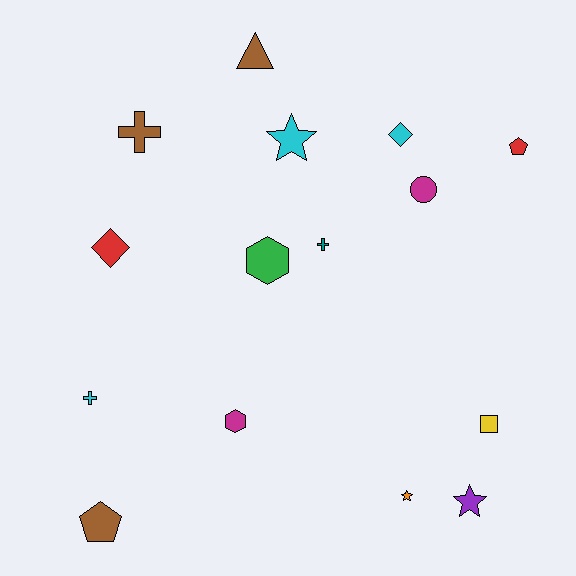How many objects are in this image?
There are 15 objects.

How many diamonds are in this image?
There are 2 diamonds.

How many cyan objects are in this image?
There are 3 cyan objects.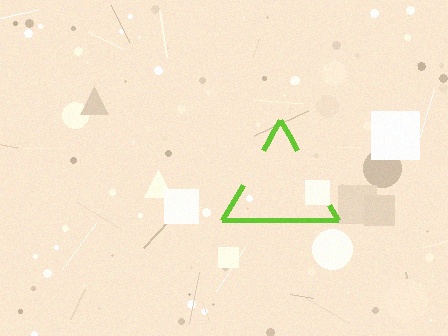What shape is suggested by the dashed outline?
The dashed outline suggests a triangle.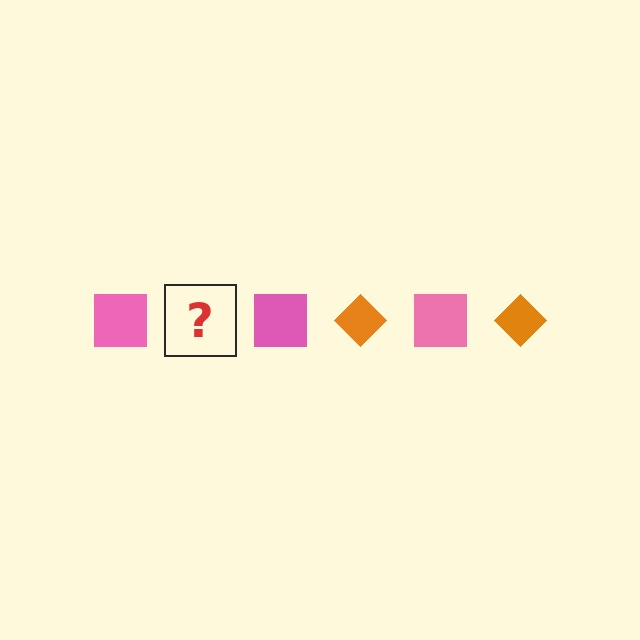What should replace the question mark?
The question mark should be replaced with an orange diamond.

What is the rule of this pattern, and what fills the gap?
The rule is that the pattern alternates between pink square and orange diamond. The gap should be filled with an orange diamond.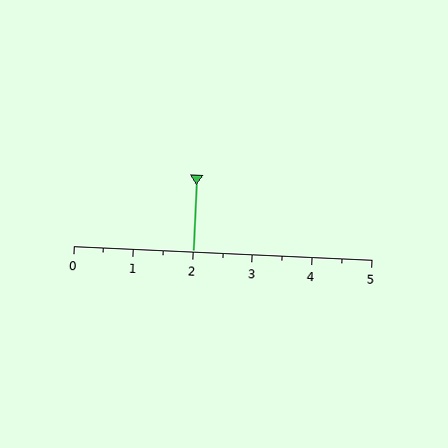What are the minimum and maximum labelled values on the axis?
The axis runs from 0 to 5.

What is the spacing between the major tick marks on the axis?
The major ticks are spaced 1 apart.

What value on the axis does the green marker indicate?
The marker indicates approximately 2.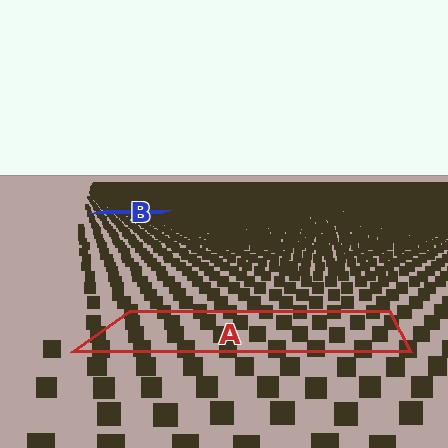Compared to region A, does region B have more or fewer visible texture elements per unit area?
Region B has more texture elements per unit area — they are packed more densely because it is farther away.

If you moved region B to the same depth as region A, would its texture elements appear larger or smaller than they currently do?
They would appear larger. At a closer depth, the same texture elements are projected at a bigger on-screen size.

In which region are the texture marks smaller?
The texture marks are smaller in region B, because it is farther away.